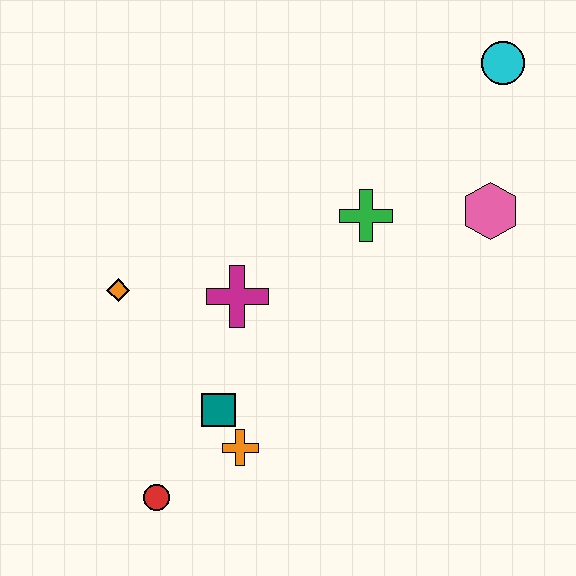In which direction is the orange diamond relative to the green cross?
The orange diamond is to the left of the green cross.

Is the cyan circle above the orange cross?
Yes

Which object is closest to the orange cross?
The teal square is closest to the orange cross.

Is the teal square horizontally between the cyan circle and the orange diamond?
Yes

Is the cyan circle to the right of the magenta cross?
Yes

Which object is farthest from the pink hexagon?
The red circle is farthest from the pink hexagon.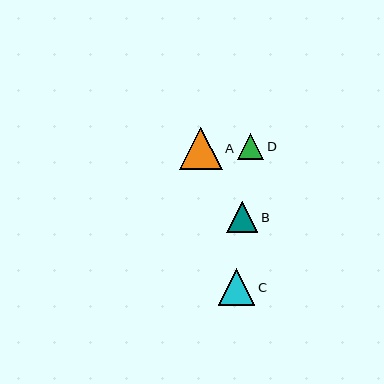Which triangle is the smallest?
Triangle D is the smallest with a size of approximately 26 pixels.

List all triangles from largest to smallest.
From largest to smallest: A, C, B, D.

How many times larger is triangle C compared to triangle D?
Triangle C is approximately 1.4 times the size of triangle D.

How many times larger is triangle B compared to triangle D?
Triangle B is approximately 1.2 times the size of triangle D.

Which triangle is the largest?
Triangle A is the largest with a size of approximately 42 pixels.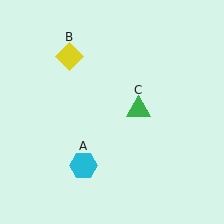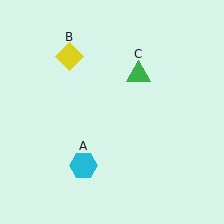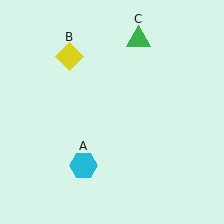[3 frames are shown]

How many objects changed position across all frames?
1 object changed position: green triangle (object C).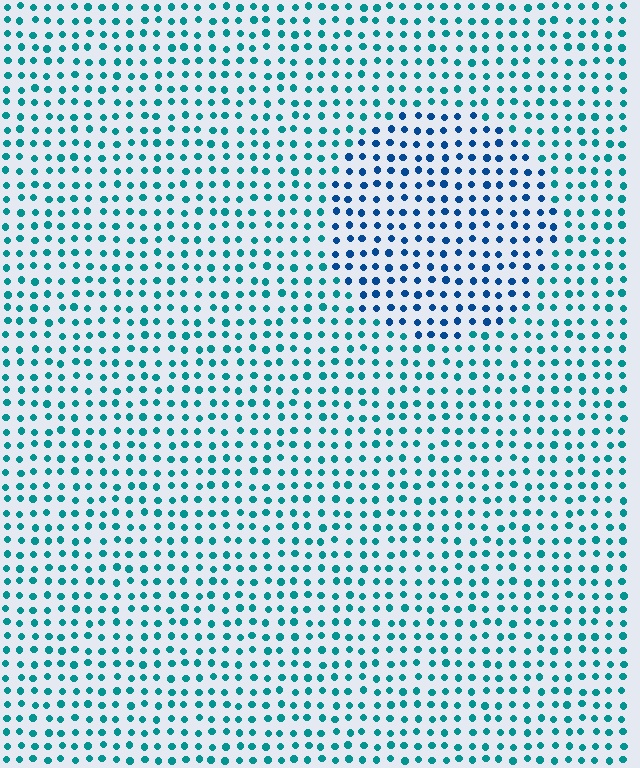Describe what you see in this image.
The image is filled with small teal elements in a uniform arrangement. A circle-shaped region is visible where the elements are tinted to a slightly different hue, forming a subtle color boundary.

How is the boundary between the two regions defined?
The boundary is defined purely by a slight shift in hue (about 33 degrees). Spacing, size, and orientation are identical on both sides.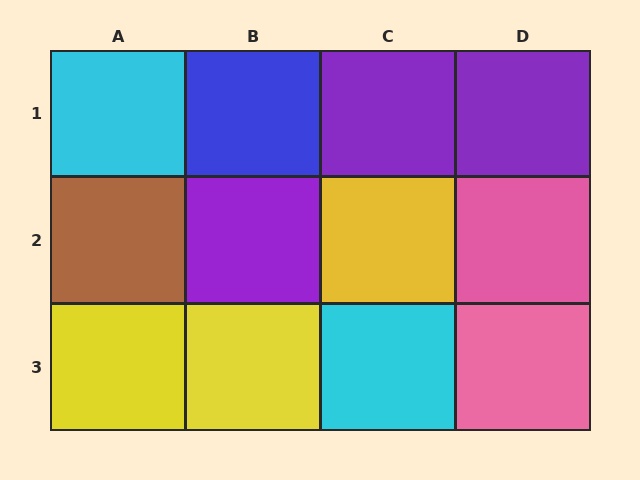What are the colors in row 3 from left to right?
Yellow, yellow, cyan, pink.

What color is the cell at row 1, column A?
Cyan.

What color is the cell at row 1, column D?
Purple.